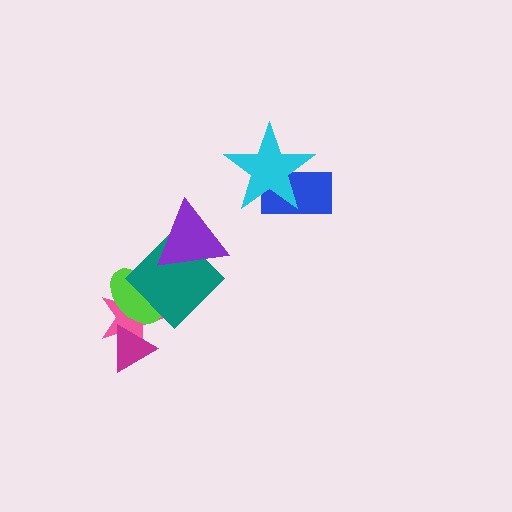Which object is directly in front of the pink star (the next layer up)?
The lime ellipse is directly in front of the pink star.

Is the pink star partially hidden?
Yes, it is partially covered by another shape.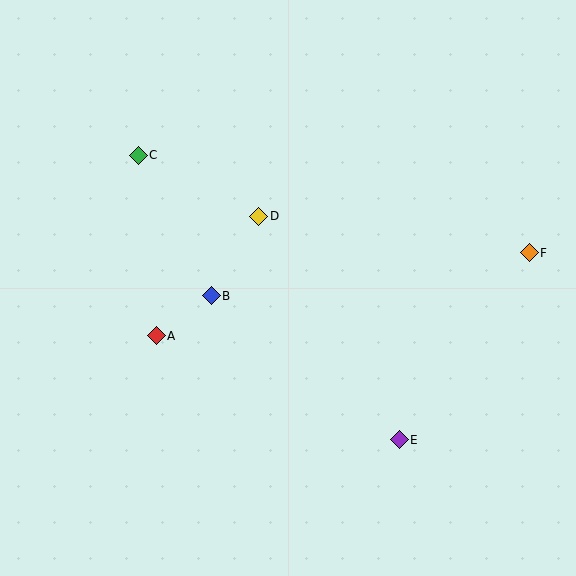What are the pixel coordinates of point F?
Point F is at (529, 253).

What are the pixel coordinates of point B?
Point B is at (211, 296).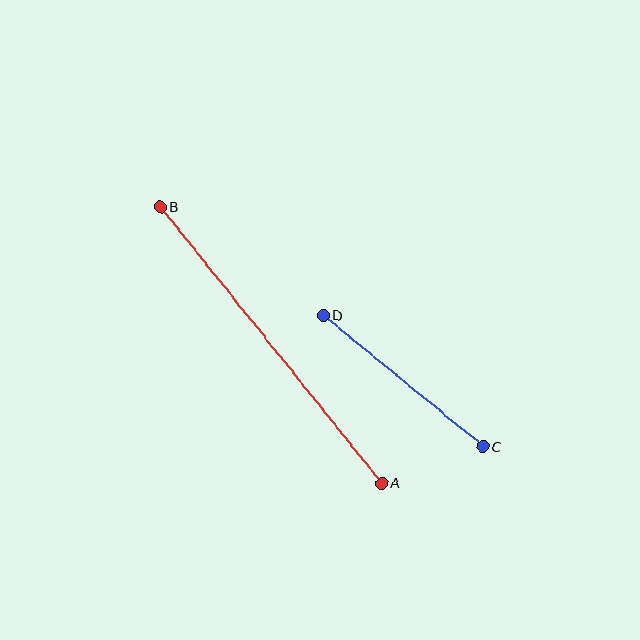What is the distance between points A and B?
The distance is approximately 354 pixels.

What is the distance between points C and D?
The distance is approximately 207 pixels.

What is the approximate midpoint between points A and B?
The midpoint is at approximately (271, 345) pixels.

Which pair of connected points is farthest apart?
Points A and B are farthest apart.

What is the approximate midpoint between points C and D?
The midpoint is at approximately (403, 381) pixels.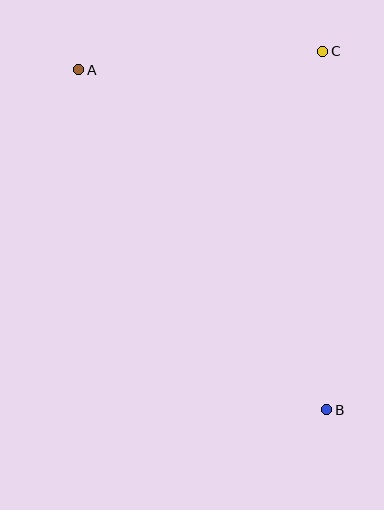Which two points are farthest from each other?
Points A and B are farthest from each other.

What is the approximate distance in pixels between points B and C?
The distance between B and C is approximately 358 pixels.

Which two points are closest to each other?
Points A and C are closest to each other.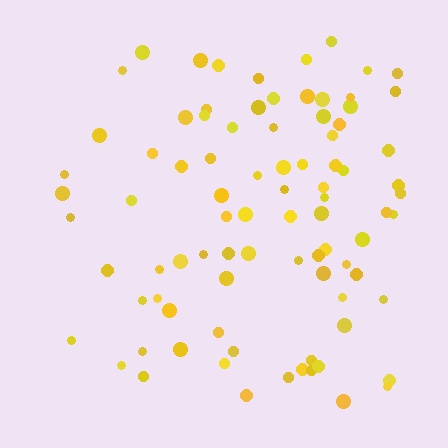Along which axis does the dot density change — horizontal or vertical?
Horizontal.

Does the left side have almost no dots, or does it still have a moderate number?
Still a moderate number, just noticeably fewer than the right.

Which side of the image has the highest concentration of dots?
The right.